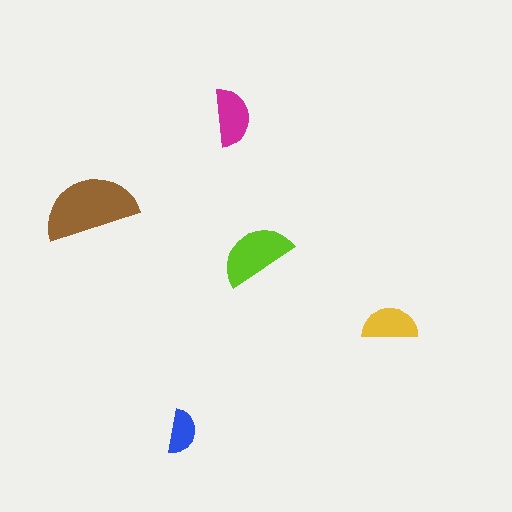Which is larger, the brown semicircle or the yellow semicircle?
The brown one.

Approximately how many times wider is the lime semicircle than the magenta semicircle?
About 1.5 times wider.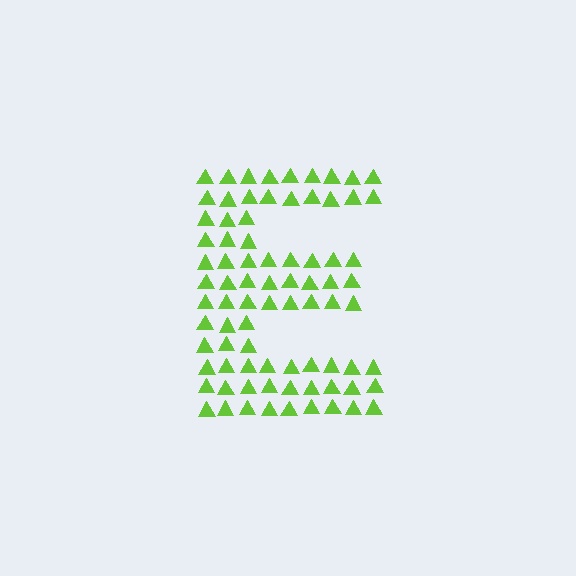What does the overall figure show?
The overall figure shows the letter E.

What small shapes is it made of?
It is made of small triangles.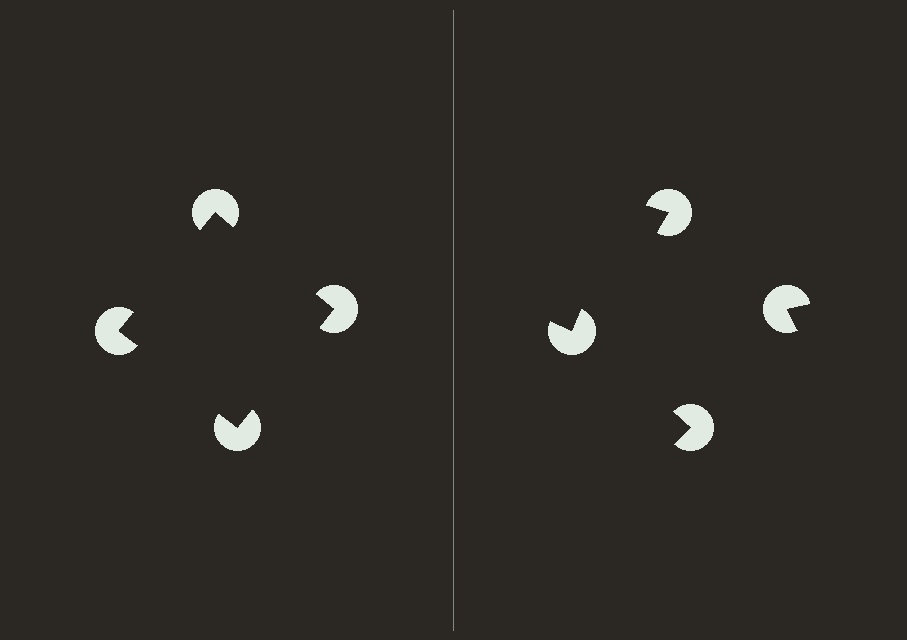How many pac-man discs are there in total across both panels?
8 — 4 on each side.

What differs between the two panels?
The pac-man discs are positioned identically on both sides; only the wedge orientations differ. On the left they align to a square; on the right they are misaligned.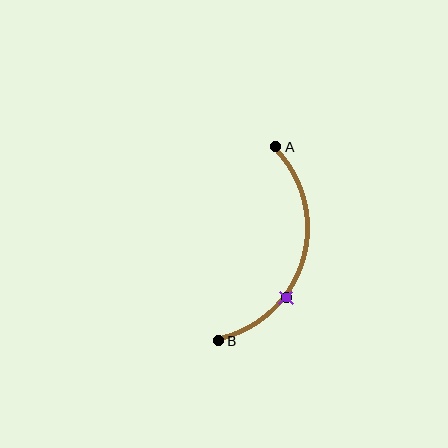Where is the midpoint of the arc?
The arc midpoint is the point on the curve farthest from the straight line joining A and B. It sits to the right of that line.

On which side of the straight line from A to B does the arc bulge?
The arc bulges to the right of the straight line connecting A and B.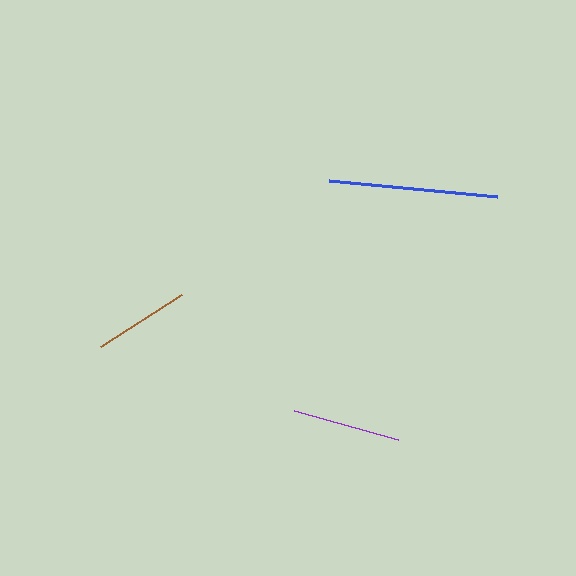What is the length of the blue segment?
The blue segment is approximately 169 pixels long.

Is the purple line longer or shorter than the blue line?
The blue line is longer than the purple line.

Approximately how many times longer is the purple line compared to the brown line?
The purple line is approximately 1.1 times the length of the brown line.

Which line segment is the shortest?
The brown line is the shortest at approximately 96 pixels.